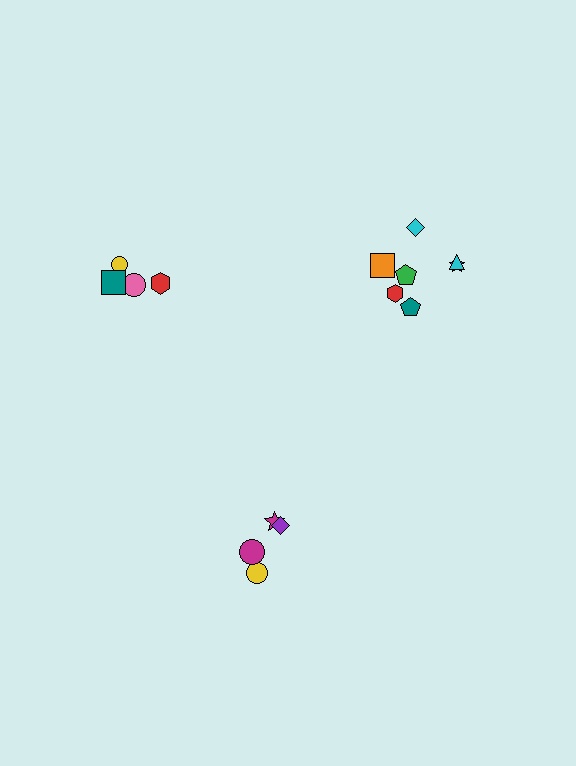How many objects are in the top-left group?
There are 4 objects.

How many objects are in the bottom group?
There are 4 objects.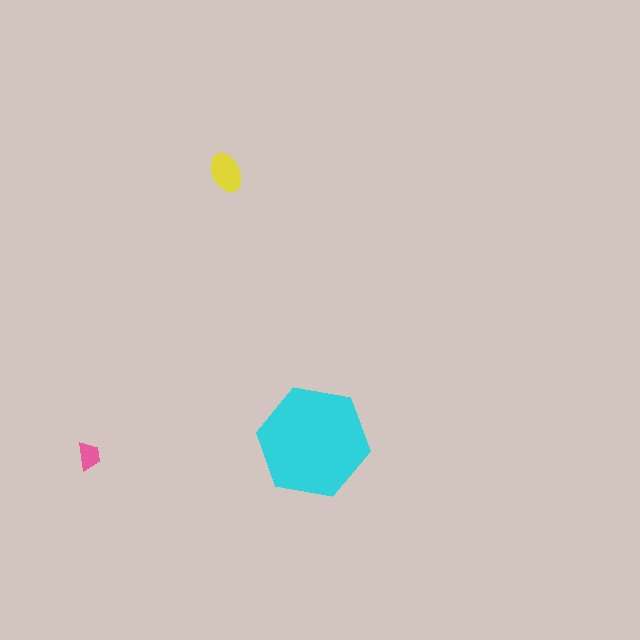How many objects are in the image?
There are 3 objects in the image.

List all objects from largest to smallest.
The cyan hexagon, the yellow ellipse, the pink trapezoid.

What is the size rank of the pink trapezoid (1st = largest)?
3rd.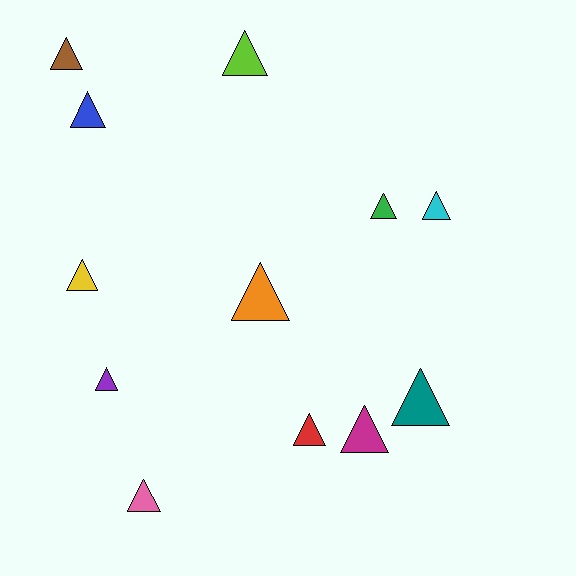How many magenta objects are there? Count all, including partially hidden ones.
There is 1 magenta object.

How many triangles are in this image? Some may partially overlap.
There are 12 triangles.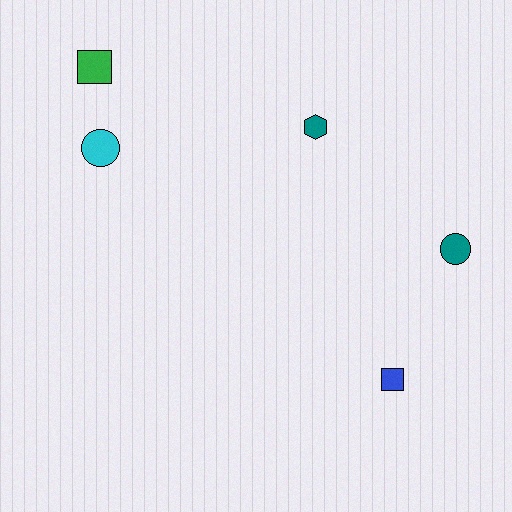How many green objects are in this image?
There is 1 green object.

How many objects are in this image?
There are 5 objects.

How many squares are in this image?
There are 2 squares.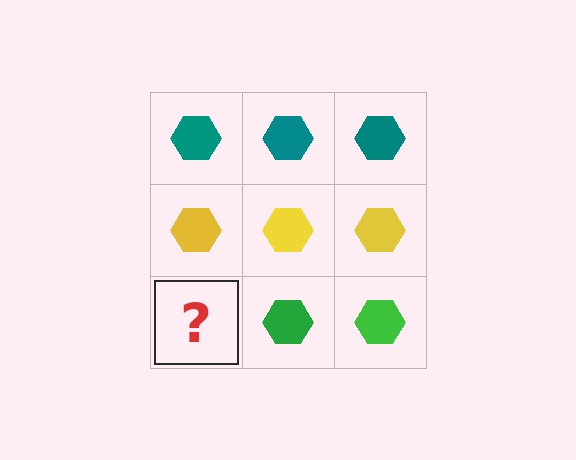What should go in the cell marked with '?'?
The missing cell should contain a green hexagon.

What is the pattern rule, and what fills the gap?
The rule is that each row has a consistent color. The gap should be filled with a green hexagon.